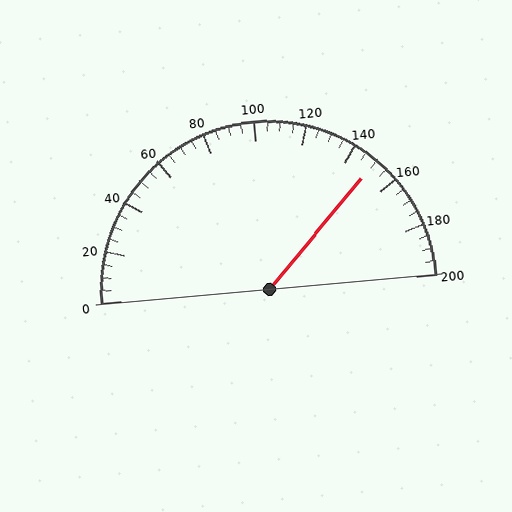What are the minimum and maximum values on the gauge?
The gauge ranges from 0 to 200.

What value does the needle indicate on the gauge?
The needle indicates approximately 150.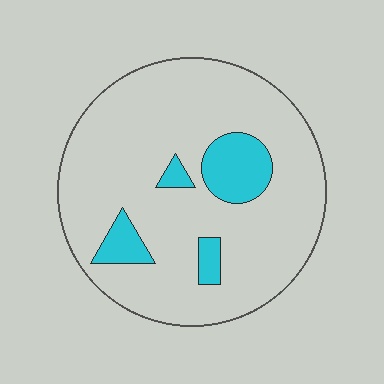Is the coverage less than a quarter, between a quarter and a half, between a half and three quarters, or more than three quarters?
Less than a quarter.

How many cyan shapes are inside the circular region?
4.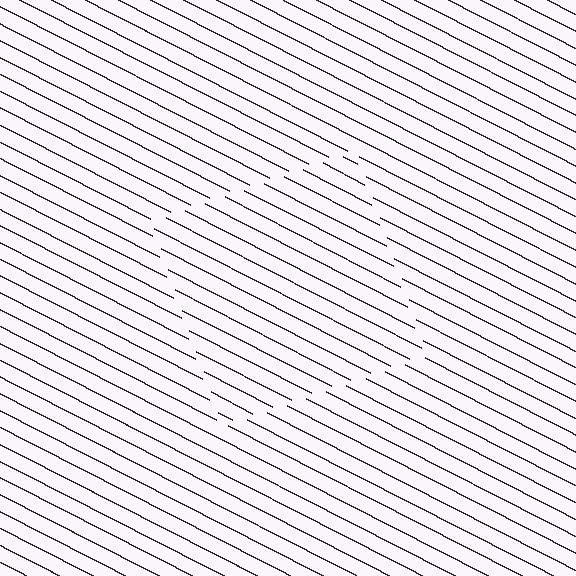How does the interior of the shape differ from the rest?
The interior of the shape contains the same grating, shifted by half a period — the contour is defined by the phase discontinuity where line-ends from the inner and outer gratings abut.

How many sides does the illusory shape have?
4 sides — the line-ends trace a square.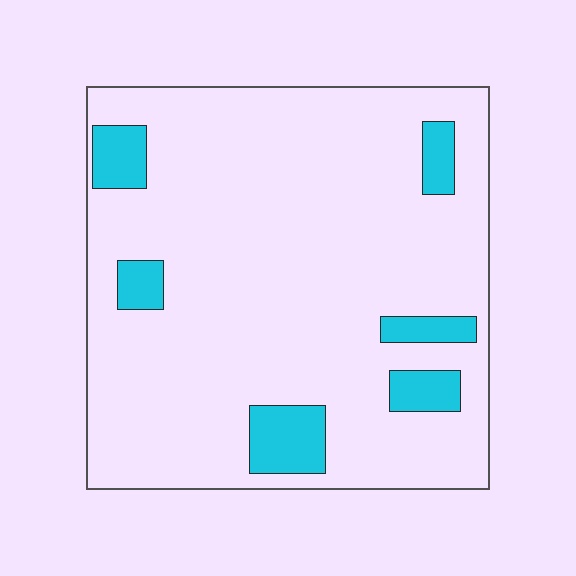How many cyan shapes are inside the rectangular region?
6.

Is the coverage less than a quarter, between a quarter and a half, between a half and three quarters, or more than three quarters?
Less than a quarter.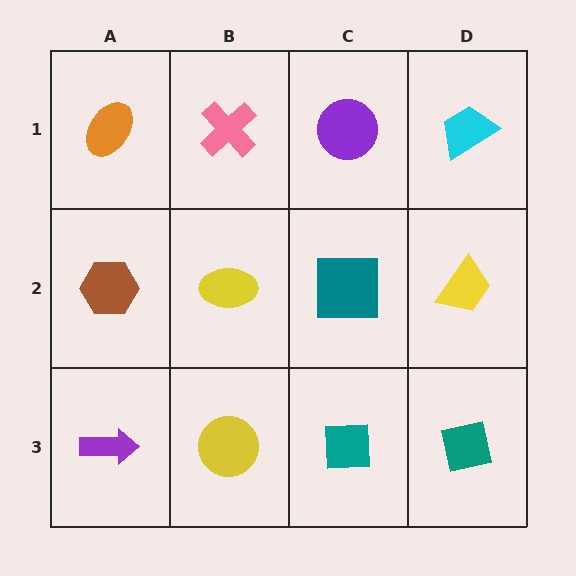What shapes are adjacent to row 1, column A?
A brown hexagon (row 2, column A), a pink cross (row 1, column B).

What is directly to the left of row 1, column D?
A purple circle.